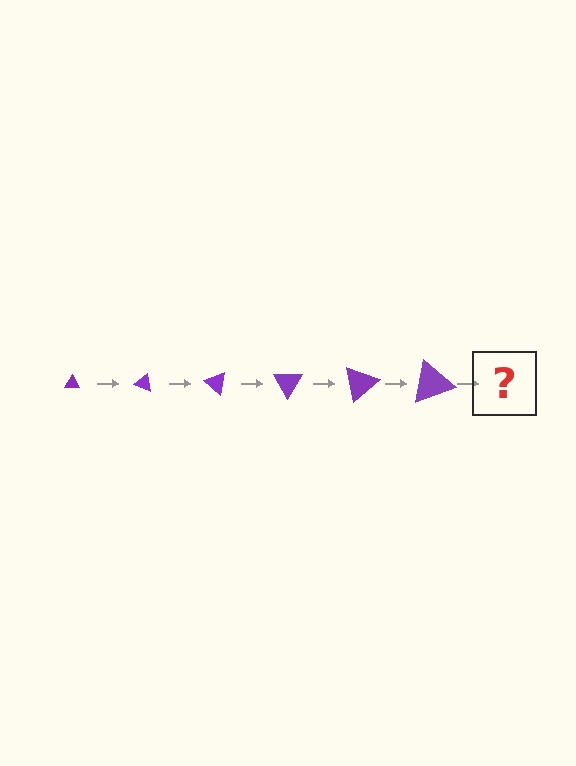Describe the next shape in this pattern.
It should be a triangle, larger than the previous one and rotated 120 degrees from the start.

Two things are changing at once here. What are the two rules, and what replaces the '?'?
The two rules are that the triangle grows larger each step and it rotates 20 degrees each step. The '?' should be a triangle, larger than the previous one and rotated 120 degrees from the start.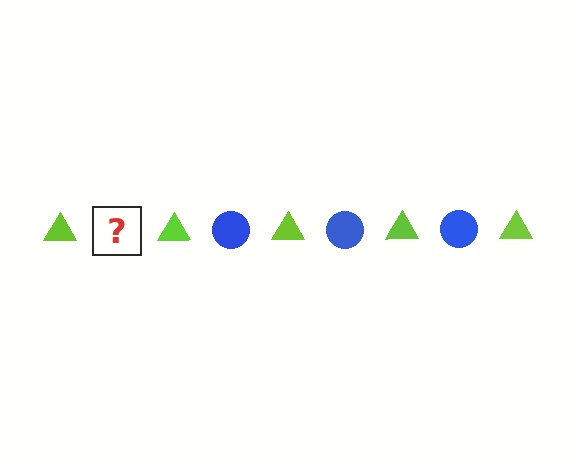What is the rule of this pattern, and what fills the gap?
The rule is that the pattern alternates between lime triangle and blue circle. The gap should be filled with a blue circle.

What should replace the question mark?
The question mark should be replaced with a blue circle.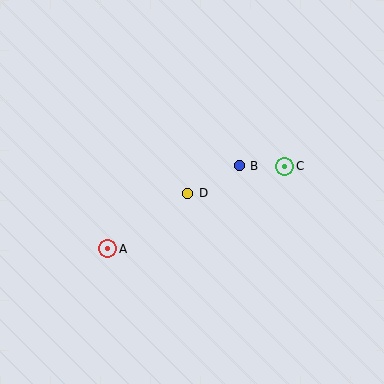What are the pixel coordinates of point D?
Point D is at (188, 193).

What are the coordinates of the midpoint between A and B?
The midpoint between A and B is at (173, 207).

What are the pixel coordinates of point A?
Point A is at (108, 249).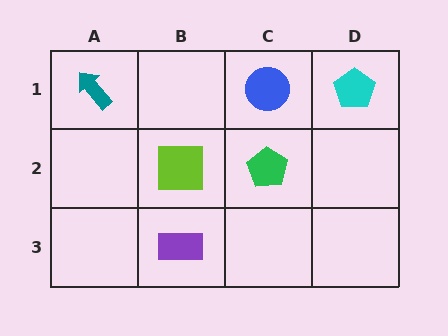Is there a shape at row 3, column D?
No, that cell is empty.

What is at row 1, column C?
A blue circle.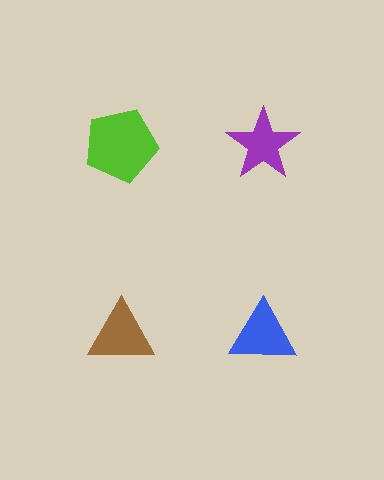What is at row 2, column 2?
A blue triangle.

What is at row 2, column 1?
A brown triangle.